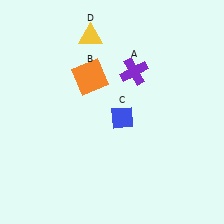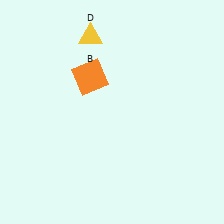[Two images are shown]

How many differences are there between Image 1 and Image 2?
There are 2 differences between the two images.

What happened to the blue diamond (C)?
The blue diamond (C) was removed in Image 2. It was in the bottom-right area of Image 1.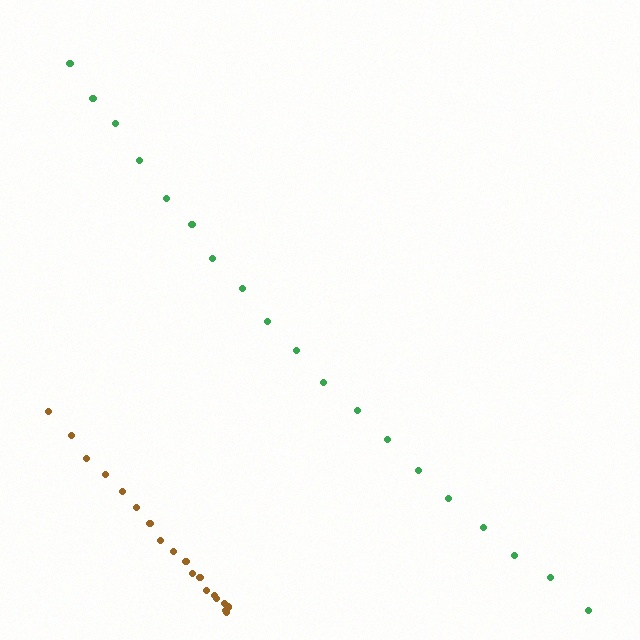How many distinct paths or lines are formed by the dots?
There are 2 distinct paths.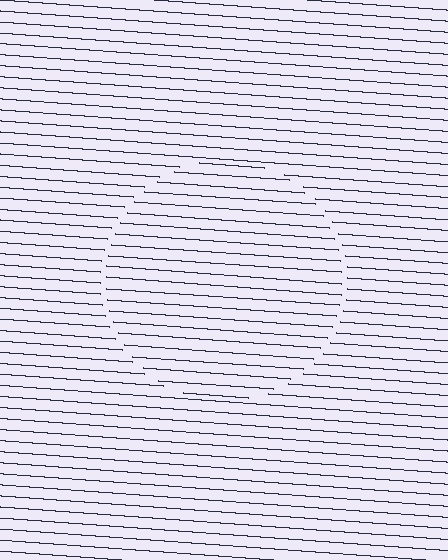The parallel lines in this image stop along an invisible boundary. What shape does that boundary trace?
An illusory circle. The interior of the shape contains the same grating, shifted by half a period — the contour is defined by the phase discontinuity where line-ends from the inner and outer gratings abut.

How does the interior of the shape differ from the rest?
The interior of the shape contains the same grating, shifted by half a period — the contour is defined by the phase discontinuity where line-ends from the inner and outer gratings abut.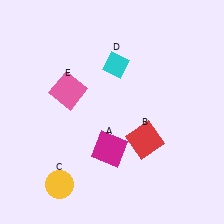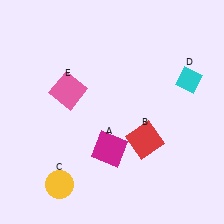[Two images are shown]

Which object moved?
The cyan diamond (D) moved right.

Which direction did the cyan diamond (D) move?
The cyan diamond (D) moved right.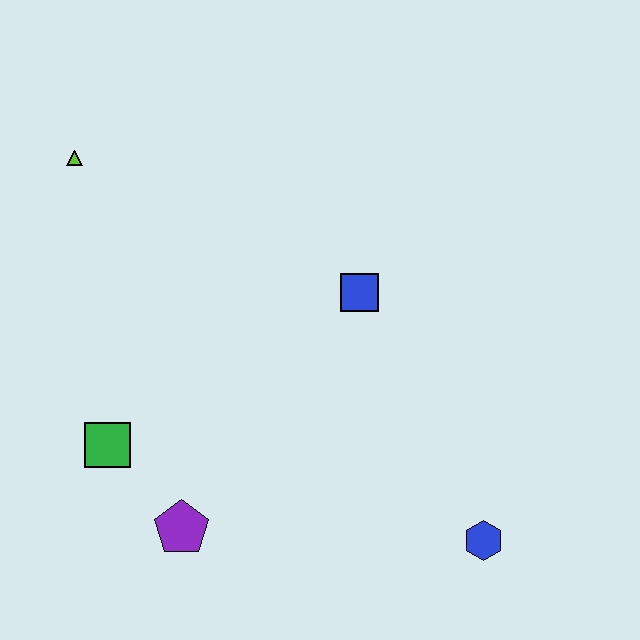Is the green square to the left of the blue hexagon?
Yes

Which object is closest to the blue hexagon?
The blue square is closest to the blue hexagon.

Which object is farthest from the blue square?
The lime triangle is farthest from the blue square.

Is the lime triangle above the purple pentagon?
Yes